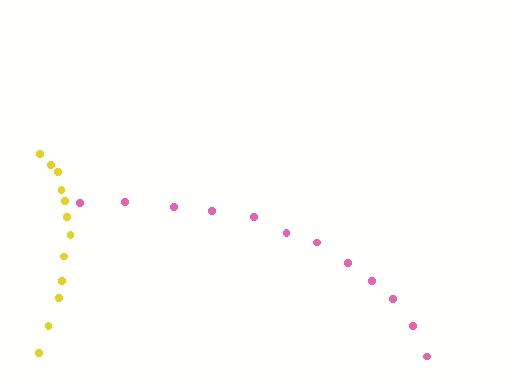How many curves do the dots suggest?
There are 2 distinct paths.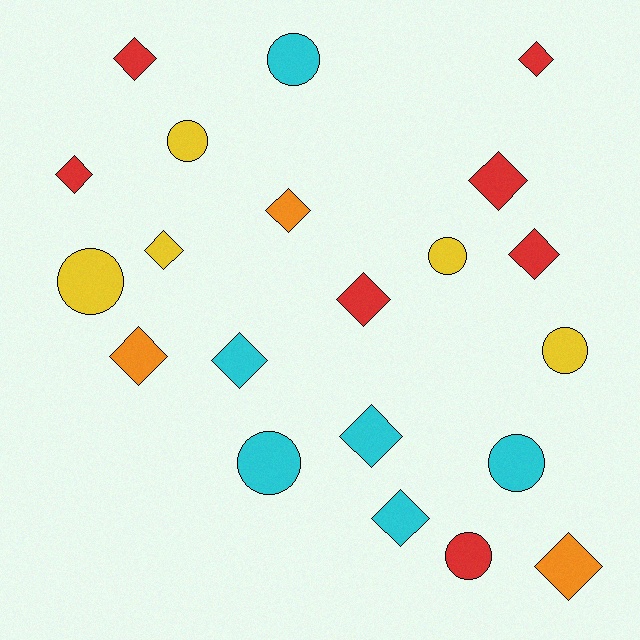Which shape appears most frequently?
Diamond, with 13 objects.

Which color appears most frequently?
Red, with 7 objects.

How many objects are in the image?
There are 21 objects.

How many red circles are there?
There is 1 red circle.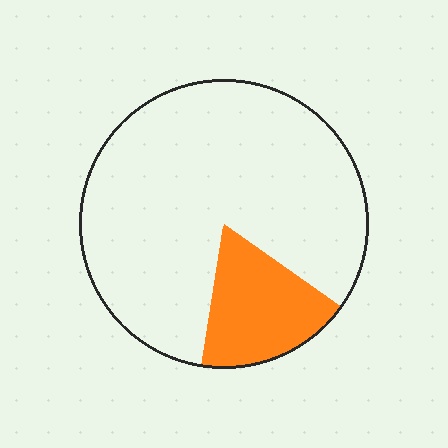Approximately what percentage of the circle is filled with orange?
Approximately 20%.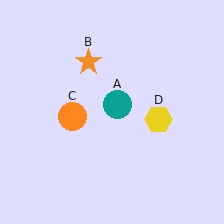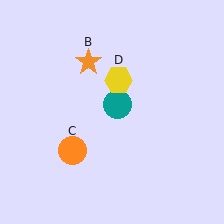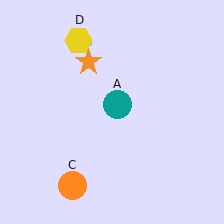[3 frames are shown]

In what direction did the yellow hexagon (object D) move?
The yellow hexagon (object D) moved up and to the left.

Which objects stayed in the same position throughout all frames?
Teal circle (object A) and orange star (object B) remained stationary.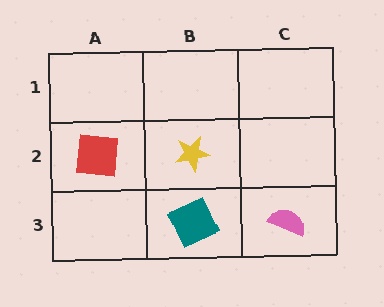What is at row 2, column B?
A yellow star.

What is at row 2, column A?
A red square.